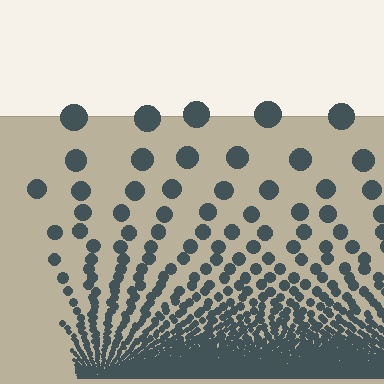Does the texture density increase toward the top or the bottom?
Density increases toward the bottom.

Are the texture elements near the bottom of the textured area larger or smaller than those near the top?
Smaller. The gradient is inverted — elements near the bottom are smaller and denser.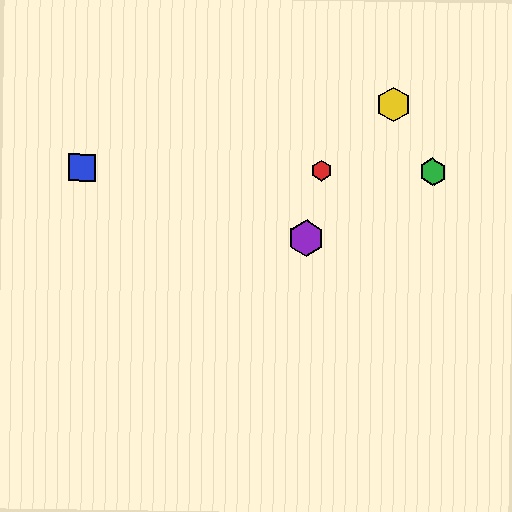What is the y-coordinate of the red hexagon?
The red hexagon is at y≈171.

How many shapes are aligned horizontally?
3 shapes (the red hexagon, the blue square, the green hexagon) are aligned horizontally.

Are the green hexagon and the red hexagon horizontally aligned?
Yes, both are at y≈172.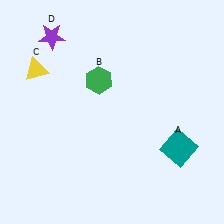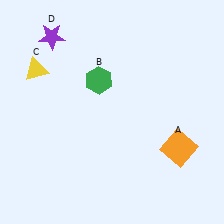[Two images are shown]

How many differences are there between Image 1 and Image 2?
There is 1 difference between the two images.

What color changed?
The square (A) changed from teal in Image 1 to orange in Image 2.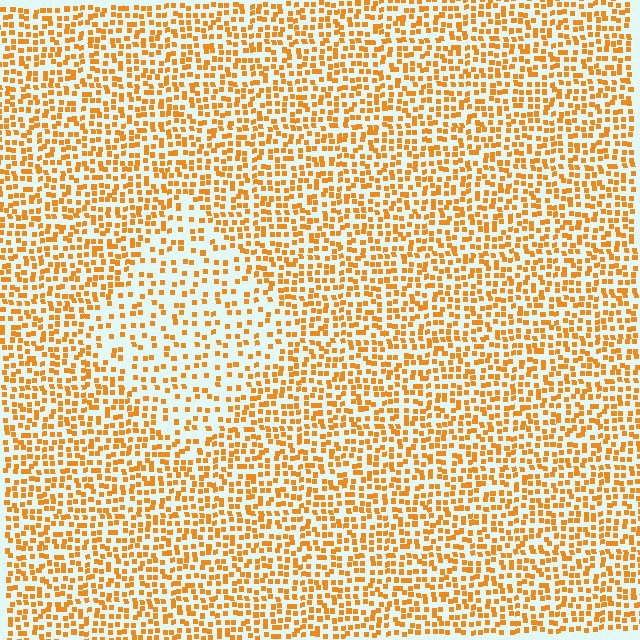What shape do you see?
I see a diamond.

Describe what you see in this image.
The image contains small orange elements arranged at two different densities. A diamond-shaped region is visible where the elements are less densely packed than the surrounding area.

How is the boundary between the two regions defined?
The boundary is defined by a change in element density (approximately 1.9x ratio). All elements are the same color, size, and shape.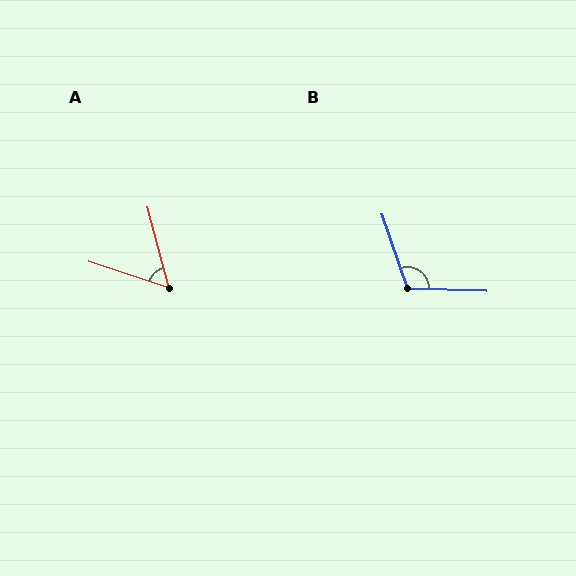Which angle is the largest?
B, at approximately 111 degrees.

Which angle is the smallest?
A, at approximately 57 degrees.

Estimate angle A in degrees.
Approximately 57 degrees.